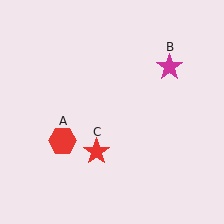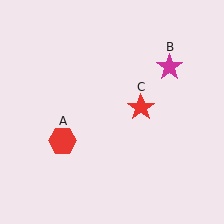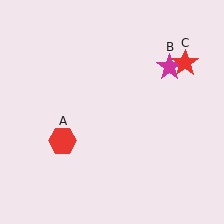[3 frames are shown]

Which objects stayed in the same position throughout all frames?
Red hexagon (object A) and magenta star (object B) remained stationary.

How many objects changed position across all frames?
1 object changed position: red star (object C).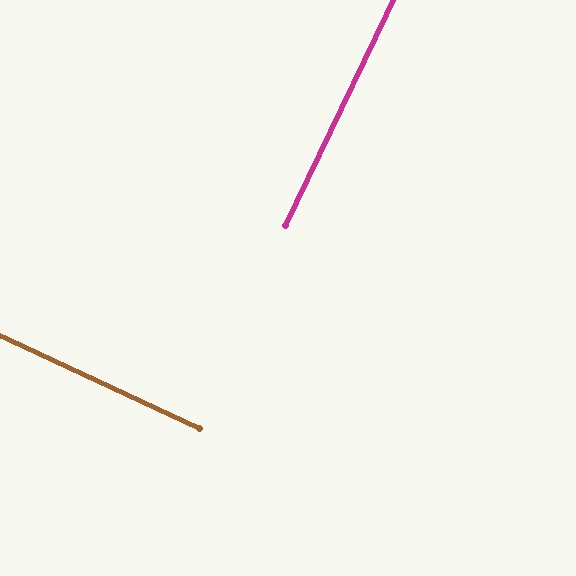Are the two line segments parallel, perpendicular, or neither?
Perpendicular — they meet at approximately 89°.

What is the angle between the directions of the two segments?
Approximately 89 degrees.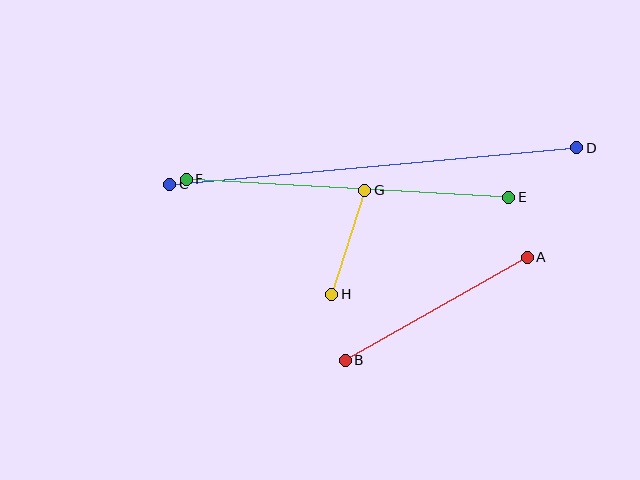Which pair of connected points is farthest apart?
Points C and D are farthest apart.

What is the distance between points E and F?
The distance is approximately 323 pixels.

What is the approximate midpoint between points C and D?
The midpoint is at approximately (373, 166) pixels.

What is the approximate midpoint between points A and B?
The midpoint is at approximately (436, 309) pixels.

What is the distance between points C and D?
The distance is approximately 409 pixels.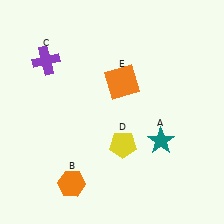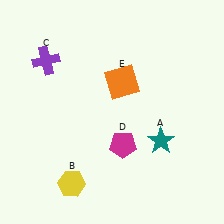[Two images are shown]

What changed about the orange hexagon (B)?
In Image 1, B is orange. In Image 2, it changed to yellow.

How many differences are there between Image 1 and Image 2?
There are 2 differences between the two images.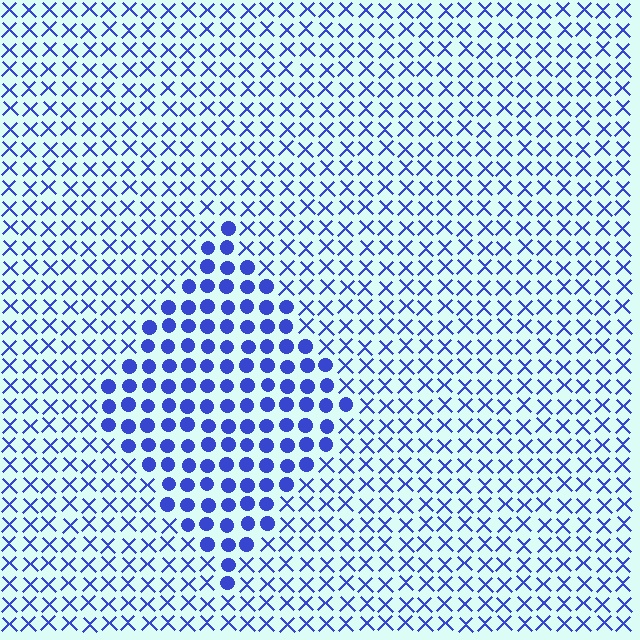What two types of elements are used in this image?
The image uses circles inside the diamond region and X marks outside it.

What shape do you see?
I see a diamond.